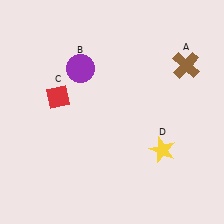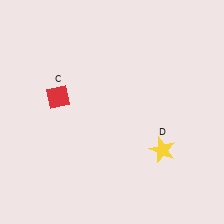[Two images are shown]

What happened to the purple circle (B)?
The purple circle (B) was removed in Image 2. It was in the top-left area of Image 1.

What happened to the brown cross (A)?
The brown cross (A) was removed in Image 2. It was in the top-right area of Image 1.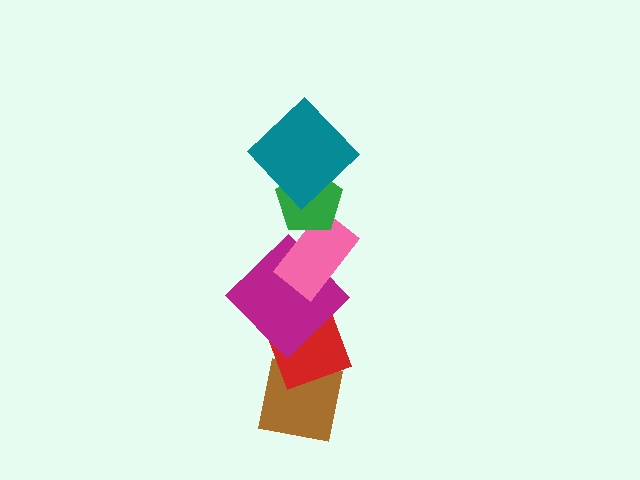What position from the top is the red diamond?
The red diamond is 5th from the top.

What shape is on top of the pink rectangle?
The green pentagon is on top of the pink rectangle.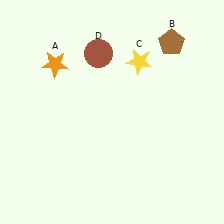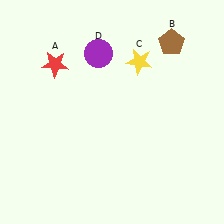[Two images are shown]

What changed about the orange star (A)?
In Image 1, A is orange. In Image 2, it changed to red.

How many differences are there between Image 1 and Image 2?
There are 2 differences between the two images.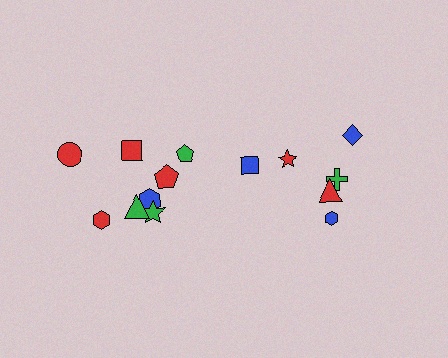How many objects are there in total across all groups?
There are 14 objects.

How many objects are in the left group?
There are 8 objects.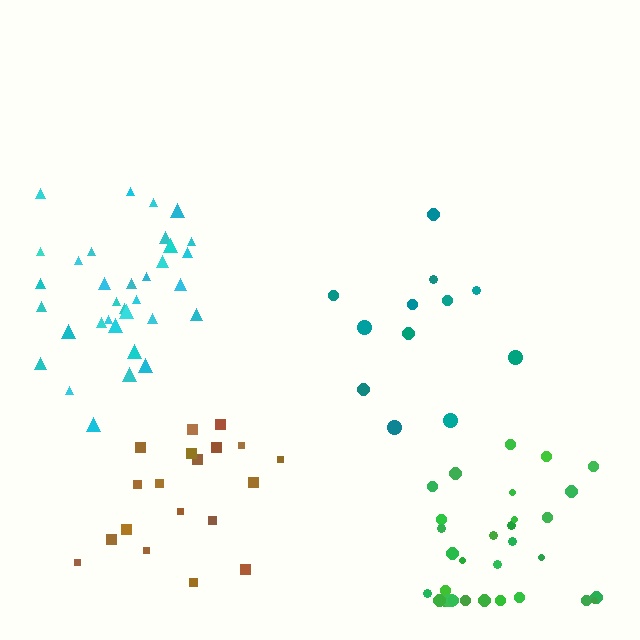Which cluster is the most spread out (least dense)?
Teal.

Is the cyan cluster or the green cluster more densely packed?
Cyan.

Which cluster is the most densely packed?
Cyan.